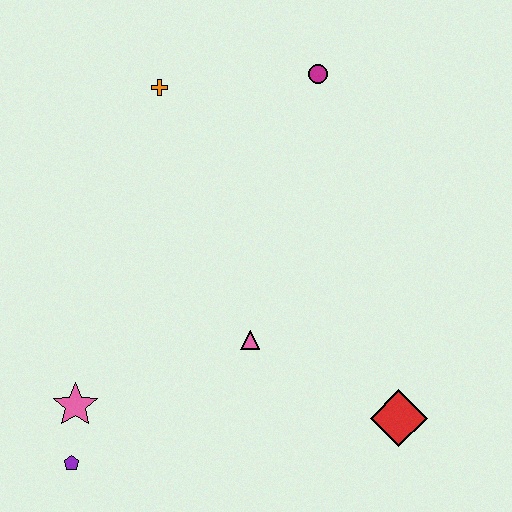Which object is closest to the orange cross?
The magenta circle is closest to the orange cross.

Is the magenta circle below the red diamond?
No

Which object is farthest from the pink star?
The magenta circle is farthest from the pink star.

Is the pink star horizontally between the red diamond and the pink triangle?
No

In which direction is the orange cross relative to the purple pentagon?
The orange cross is above the purple pentagon.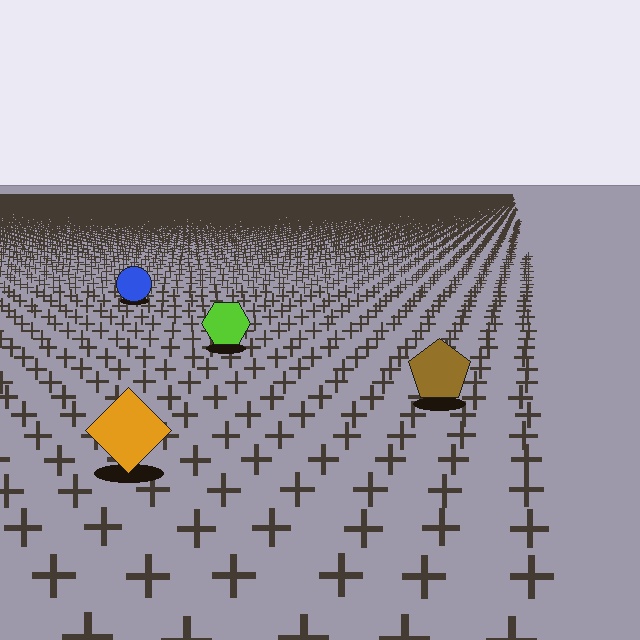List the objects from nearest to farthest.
From nearest to farthest: the orange diamond, the brown pentagon, the lime hexagon, the blue circle.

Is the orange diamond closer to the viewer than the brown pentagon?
Yes. The orange diamond is closer — you can tell from the texture gradient: the ground texture is coarser near it.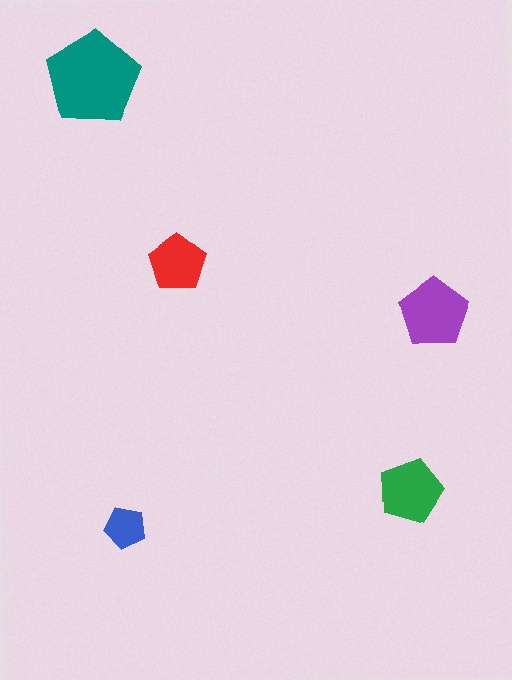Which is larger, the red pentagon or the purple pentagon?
The purple one.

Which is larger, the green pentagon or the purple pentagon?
The purple one.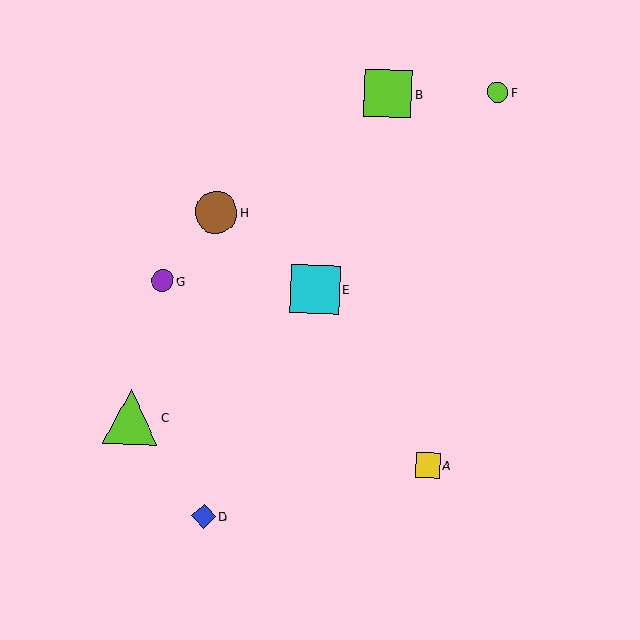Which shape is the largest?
The lime triangle (labeled C) is the largest.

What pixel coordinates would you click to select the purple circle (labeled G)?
Click at (162, 281) to select the purple circle G.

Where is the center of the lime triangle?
The center of the lime triangle is at (131, 417).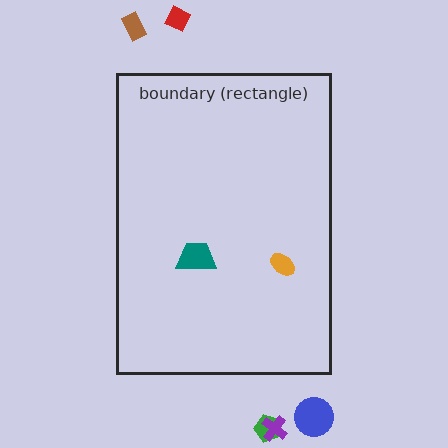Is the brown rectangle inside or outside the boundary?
Outside.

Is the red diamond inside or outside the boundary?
Outside.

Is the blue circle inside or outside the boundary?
Outside.